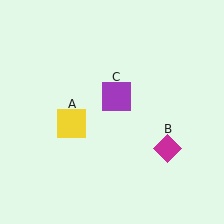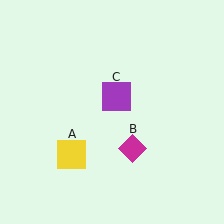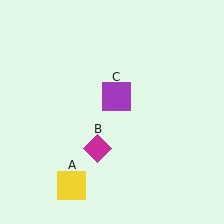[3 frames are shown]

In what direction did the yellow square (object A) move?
The yellow square (object A) moved down.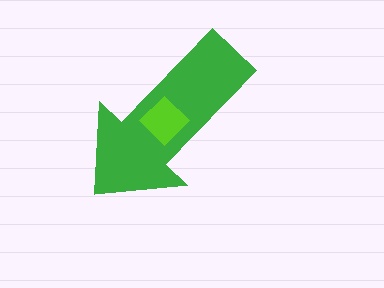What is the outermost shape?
The green arrow.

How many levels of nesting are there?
2.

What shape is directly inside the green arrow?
The lime diamond.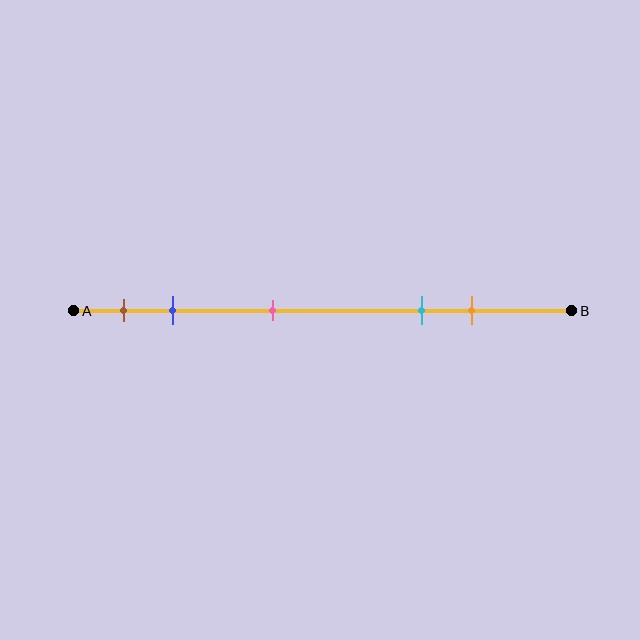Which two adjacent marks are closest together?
The brown and blue marks are the closest adjacent pair.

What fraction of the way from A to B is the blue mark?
The blue mark is approximately 20% (0.2) of the way from A to B.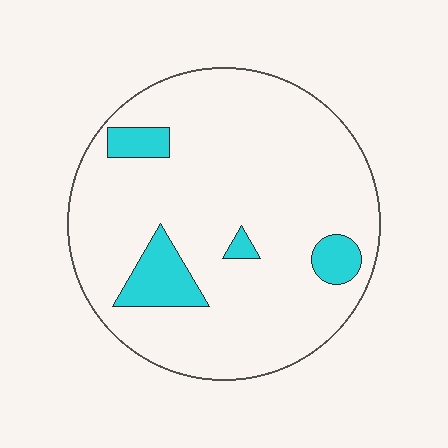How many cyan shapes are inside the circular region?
4.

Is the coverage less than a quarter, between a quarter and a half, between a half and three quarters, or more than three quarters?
Less than a quarter.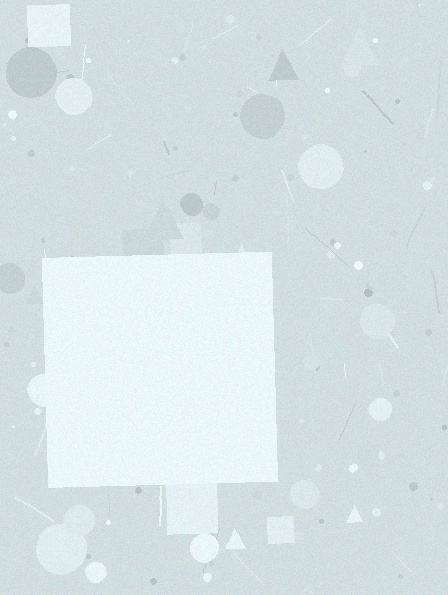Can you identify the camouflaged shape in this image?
The camouflaged shape is a square.